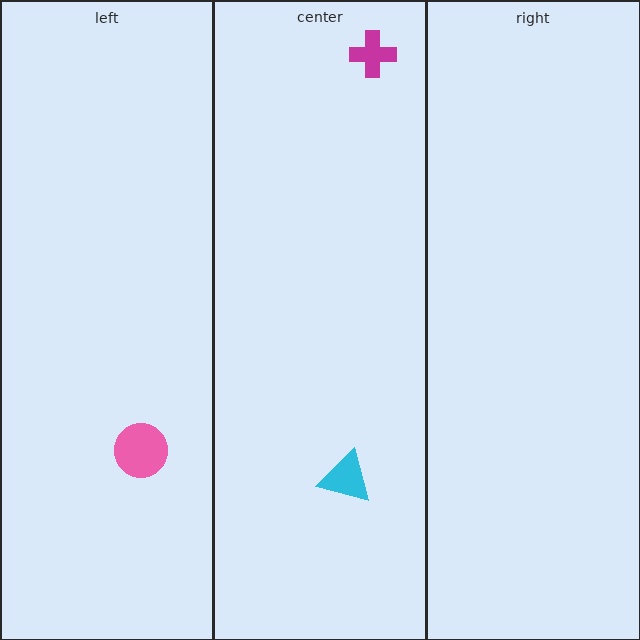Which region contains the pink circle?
The left region.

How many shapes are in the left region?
1.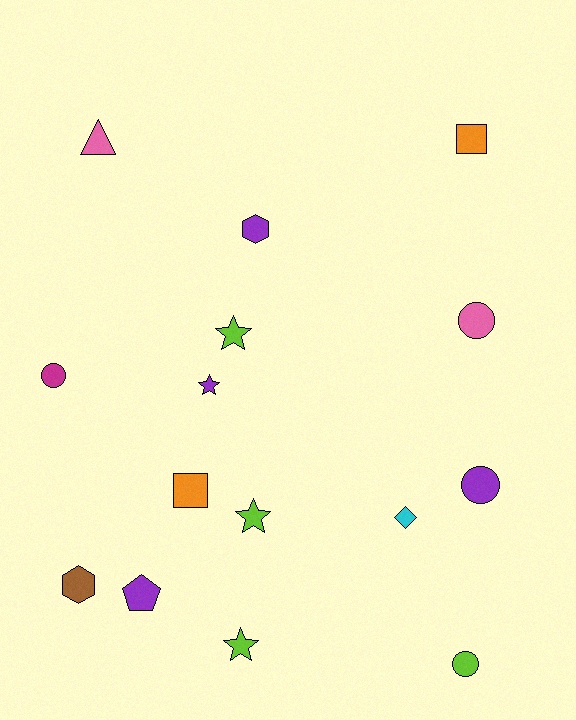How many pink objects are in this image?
There are 2 pink objects.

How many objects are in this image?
There are 15 objects.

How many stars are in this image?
There are 4 stars.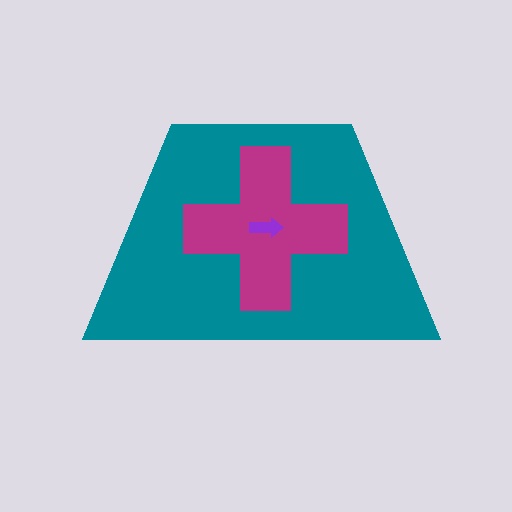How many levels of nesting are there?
3.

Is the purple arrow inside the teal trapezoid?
Yes.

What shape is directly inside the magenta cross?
The purple arrow.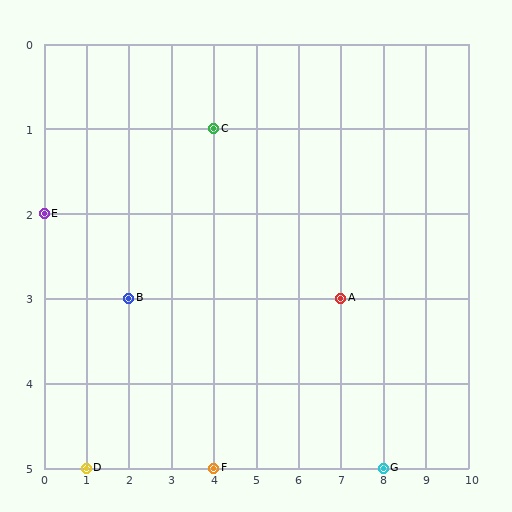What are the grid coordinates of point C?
Point C is at grid coordinates (4, 1).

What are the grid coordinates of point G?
Point G is at grid coordinates (8, 5).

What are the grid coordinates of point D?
Point D is at grid coordinates (1, 5).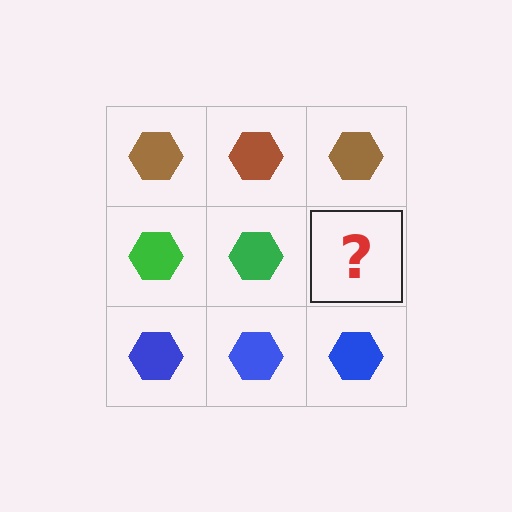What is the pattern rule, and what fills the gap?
The rule is that each row has a consistent color. The gap should be filled with a green hexagon.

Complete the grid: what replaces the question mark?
The question mark should be replaced with a green hexagon.